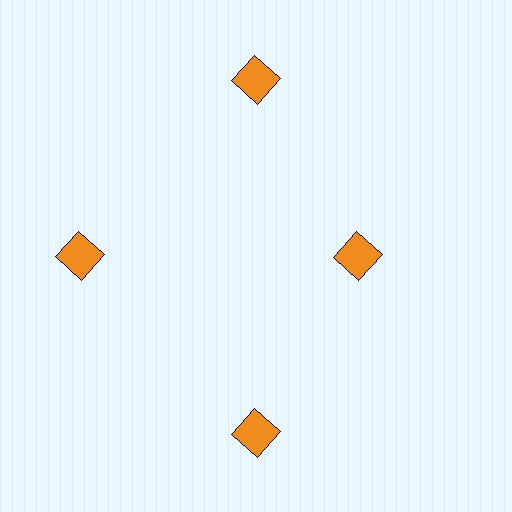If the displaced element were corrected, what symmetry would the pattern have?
It would have 4-fold rotational symmetry — the pattern would map onto itself every 90 degrees.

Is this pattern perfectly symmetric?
No. The 4 orange diamonds are arranged in a ring, but one element near the 3 o'clock position is pulled inward toward the center, breaking the 4-fold rotational symmetry.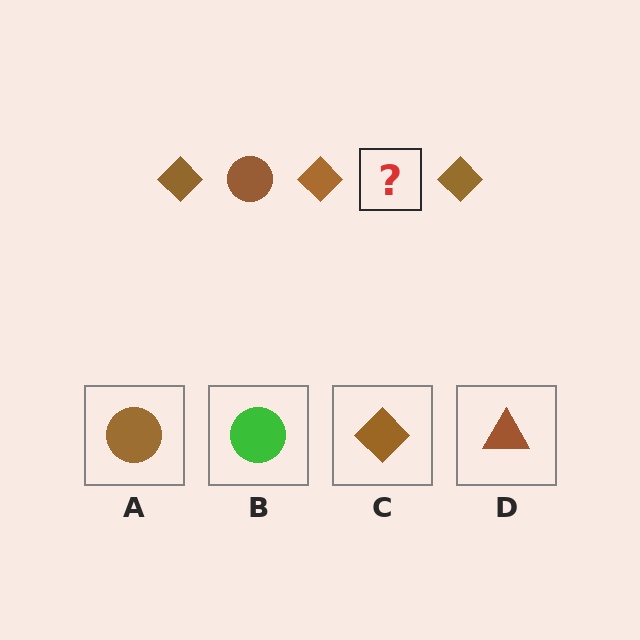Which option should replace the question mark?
Option A.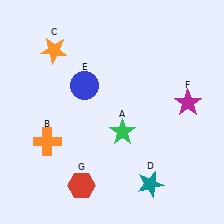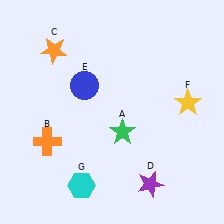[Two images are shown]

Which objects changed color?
D changed from teal to purple. F changed from magenta to yellow. G changed from red to cyan.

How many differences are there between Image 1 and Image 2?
There are 3 differences between the two images.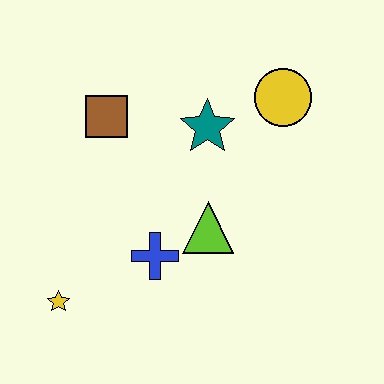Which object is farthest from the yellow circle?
The yellow star is farthest from the yellow circle.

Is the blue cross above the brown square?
No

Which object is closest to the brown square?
The teal star is closest to the brown square.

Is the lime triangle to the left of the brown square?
No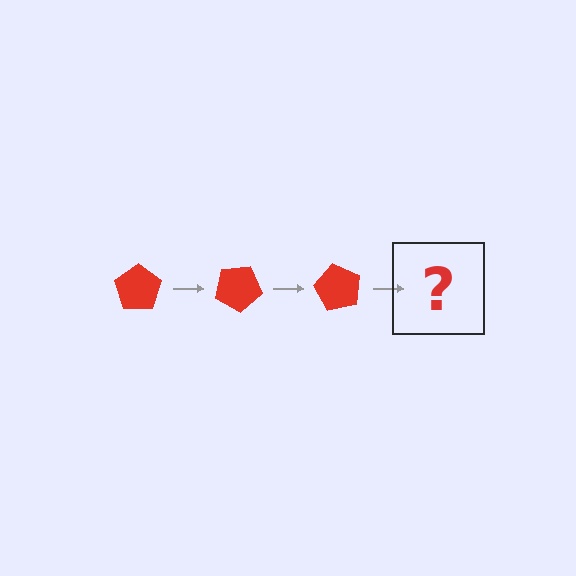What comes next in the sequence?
The next element should be a red pentagon rotated 90 degrees.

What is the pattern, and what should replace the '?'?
The pattern is that the pentagon rotates 30 degrees each step. The '?' should be a red pentagon rotated 90 degrees.